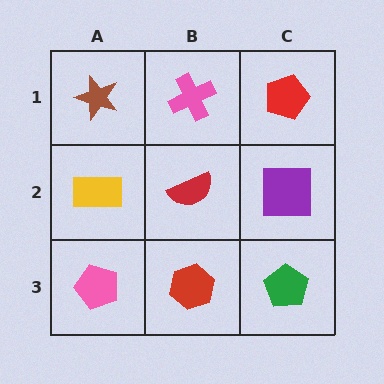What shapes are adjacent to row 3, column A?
A yellow rectangle (row 2, column A), a red hexagon (row 3, column B).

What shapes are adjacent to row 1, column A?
A yellow rectangle (row 2, column A), a pink cross (row 1, column B).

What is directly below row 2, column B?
A red hexagon.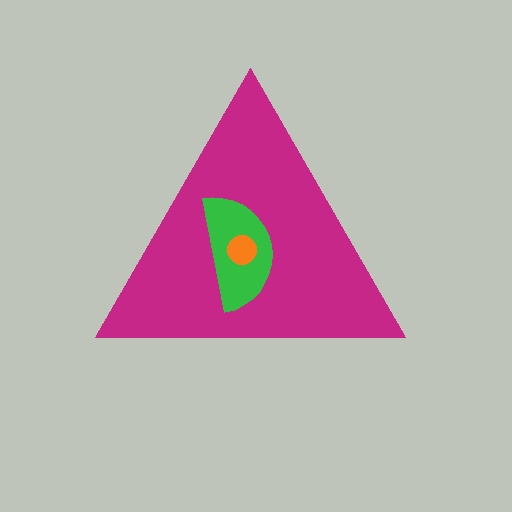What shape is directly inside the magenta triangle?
The green semicircle.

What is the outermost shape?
The magenta triangle.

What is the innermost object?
The orange circle.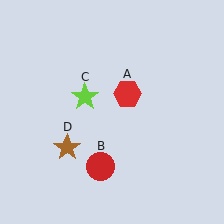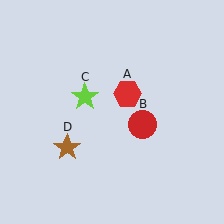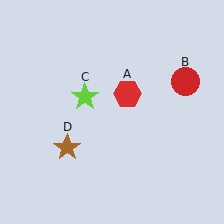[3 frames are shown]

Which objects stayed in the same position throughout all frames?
Red hexagon (object A) and lime star (object C) and brown star (object D) remained stationary.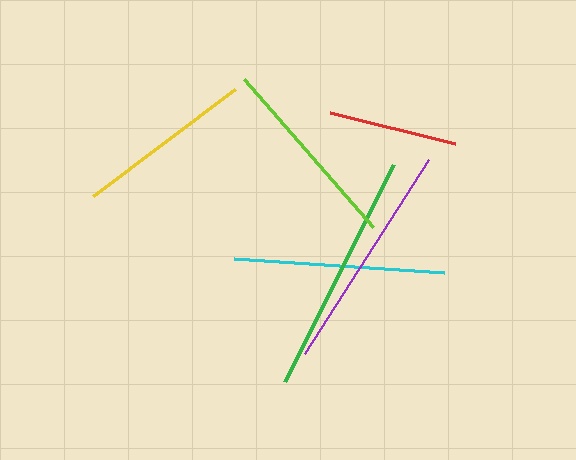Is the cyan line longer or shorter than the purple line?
The purple line is longer than the cyan line.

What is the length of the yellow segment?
The yellow segment is approximately 179 pixels long.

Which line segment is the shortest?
The red line is the shortest at approximately 128 pixels.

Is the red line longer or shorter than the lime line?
The lime line is longer than the red line.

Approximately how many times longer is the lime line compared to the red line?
The lime line is approximately 1.5 times the length of the red line.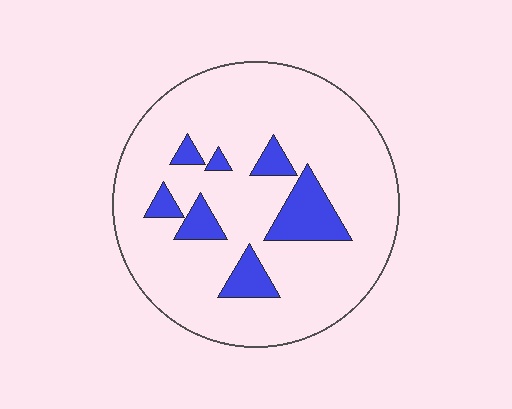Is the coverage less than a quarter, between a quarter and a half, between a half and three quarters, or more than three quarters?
Less than a quarter.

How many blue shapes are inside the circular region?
7.